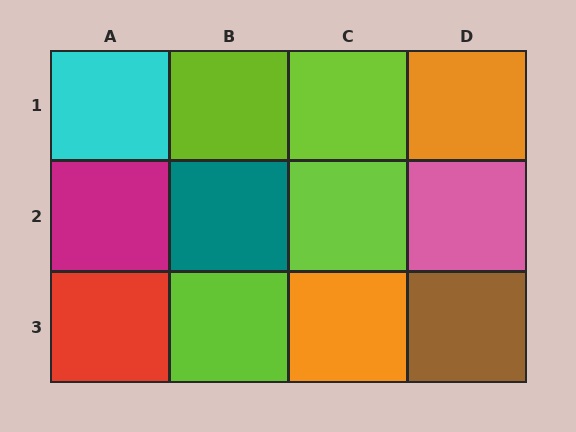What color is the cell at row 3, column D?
Brown.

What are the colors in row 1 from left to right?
Cyan, lime, lime, orange.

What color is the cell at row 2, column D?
Pink.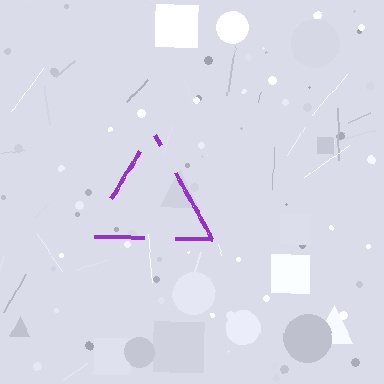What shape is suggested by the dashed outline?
The dashed outline suggests a triangle.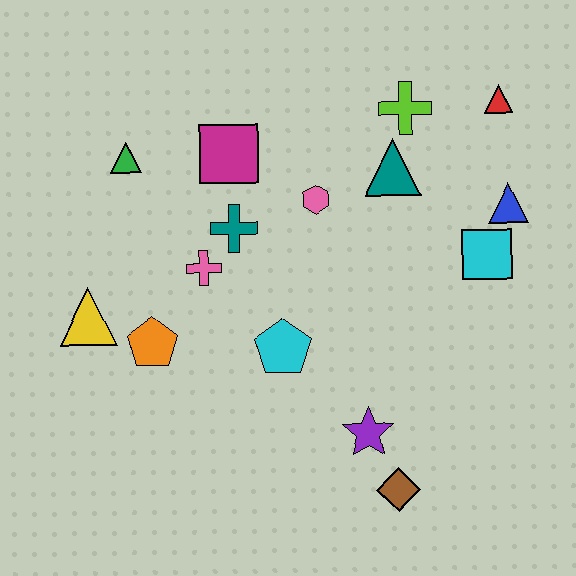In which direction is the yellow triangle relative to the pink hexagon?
The yellow triangle is to the left of the pink hexagon.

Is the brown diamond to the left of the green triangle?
No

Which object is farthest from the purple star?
The green triangle is farthest from the purple star.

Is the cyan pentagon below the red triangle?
Yes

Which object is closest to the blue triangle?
The cyan square is closest to the blue triangle.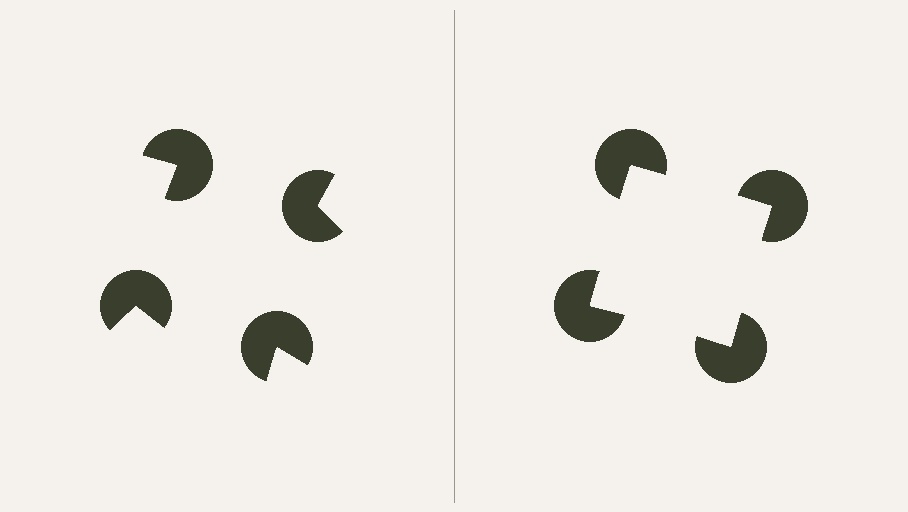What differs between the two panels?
The pac-man discs are positioned identically on both sides; only the wedge orientations differ. On the right they align to a square; on the left they are misaligned.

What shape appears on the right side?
An illusory square.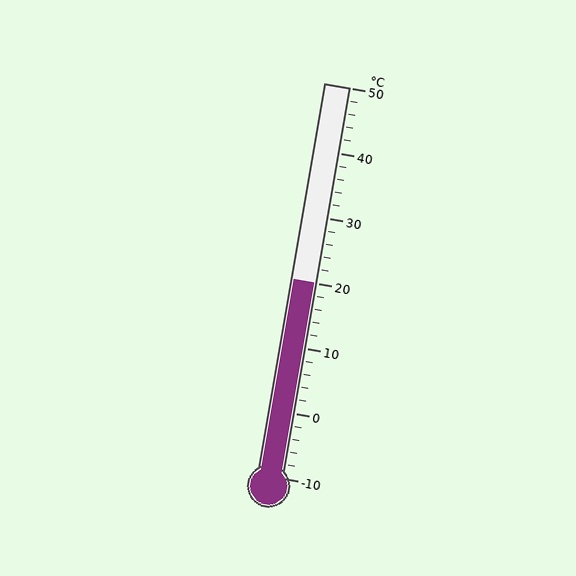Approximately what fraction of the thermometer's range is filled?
The thermometer is filled to approximately 50% of its range.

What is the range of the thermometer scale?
The thermometer scale ranges from -10°C to 50°C.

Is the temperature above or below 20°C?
The temperature is at 20°C.